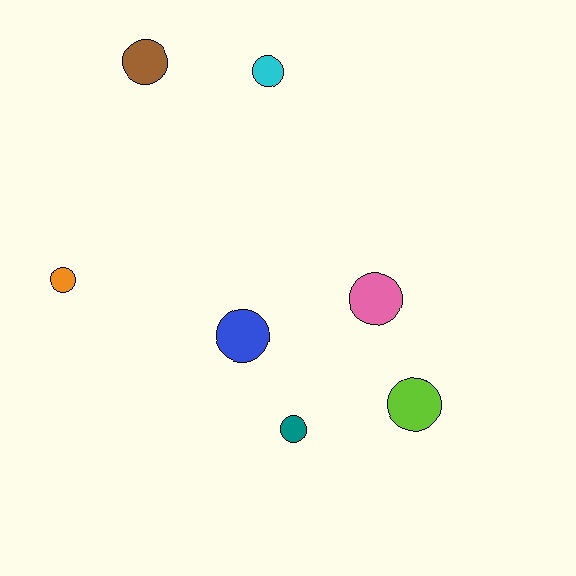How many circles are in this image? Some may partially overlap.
There are 7 circles.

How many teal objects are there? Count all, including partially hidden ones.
There is 1 teal object.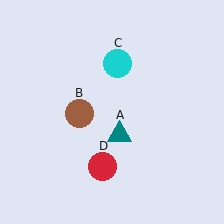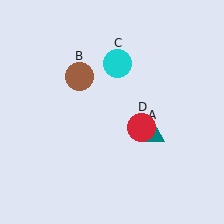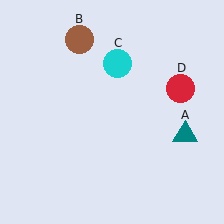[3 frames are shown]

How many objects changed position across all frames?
3 objects changed position: teal triangle (object A), brown circle (object B), red circle (object D).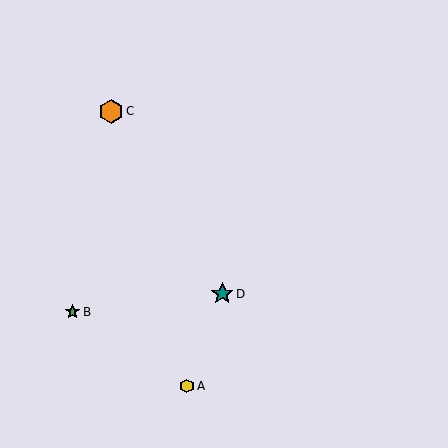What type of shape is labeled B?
Shape B is a green star.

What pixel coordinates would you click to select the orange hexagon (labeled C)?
Click at (111, 111) to select the orange hexagon C.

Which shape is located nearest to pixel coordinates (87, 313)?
The green star (labeled B) at (73, 312) is nearest to that location.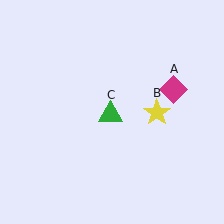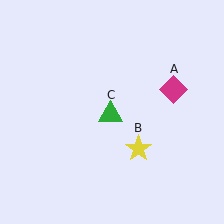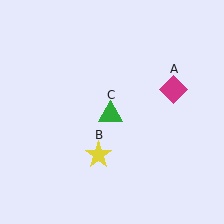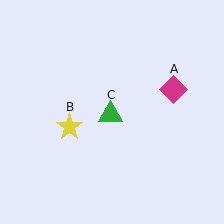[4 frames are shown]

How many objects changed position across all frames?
1 object changed position: yellow star (object B).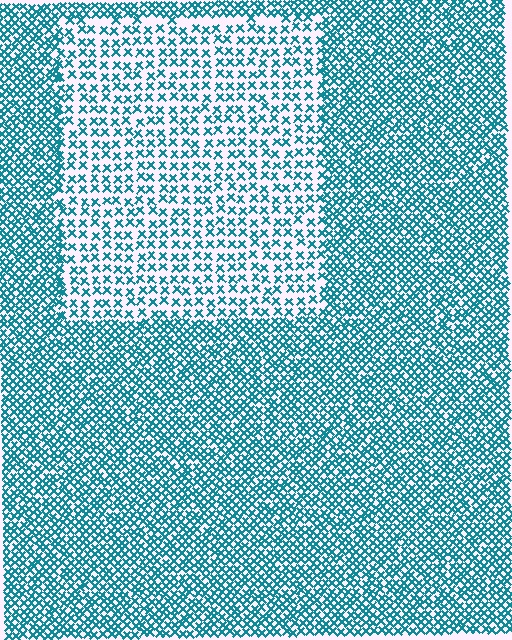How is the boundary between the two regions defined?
The boundary is defined by a change in element density (approximately 2.0x ratio). All elements are the same color, size, and shape.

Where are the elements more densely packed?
The elements are more densely packed outside the rectangle boundary.